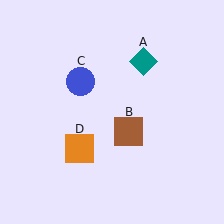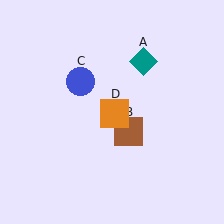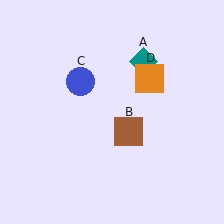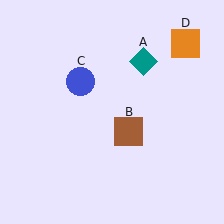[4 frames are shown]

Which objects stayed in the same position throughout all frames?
Teal diamond (object A) and brown square (object B) and blue circle (object C) remained stationary.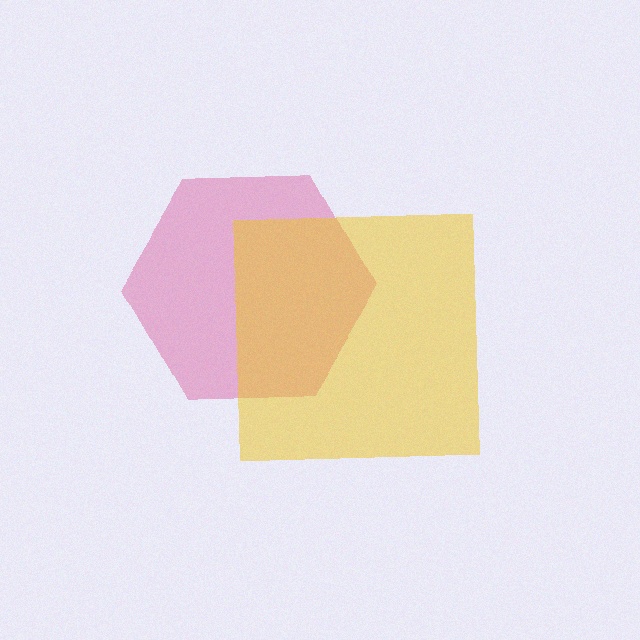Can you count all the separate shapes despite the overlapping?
Yes, there are 2 separate shapes.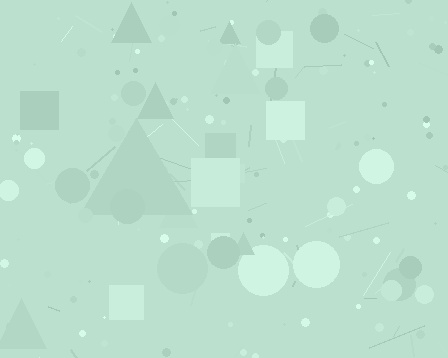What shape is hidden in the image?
A triangle is hidden in the image.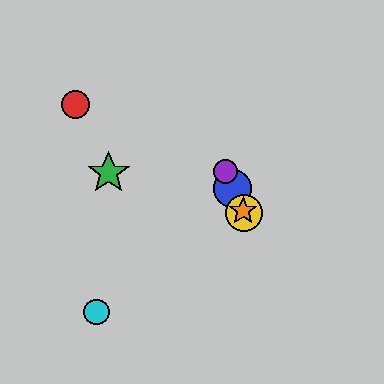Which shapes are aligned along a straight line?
The blue circle, the yellow circle, the purple circle, the orange star are aligned along a straight line.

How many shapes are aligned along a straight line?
4 shapes (the blue circle, the yellow circle, the purple circle, the orange star) are aligned along a straight line.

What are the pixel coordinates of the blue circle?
The blue circle is at (233, 188).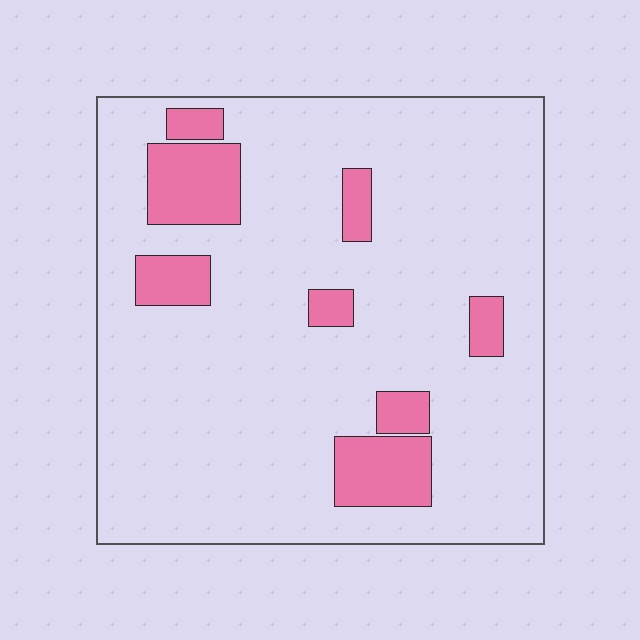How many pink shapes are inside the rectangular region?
8.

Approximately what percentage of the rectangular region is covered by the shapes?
Approximately 15%.